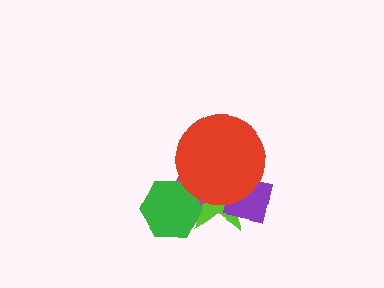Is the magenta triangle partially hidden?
Yes, it is partially covered by another shape.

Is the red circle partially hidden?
No, no other shape covers it.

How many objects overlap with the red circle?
3 objects overlap with the red circle.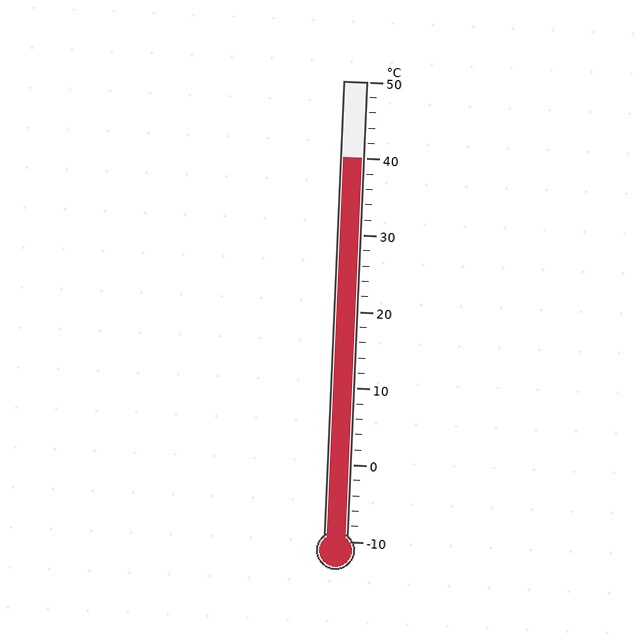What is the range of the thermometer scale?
The thermometer scale ranges from -10°C to 50°C.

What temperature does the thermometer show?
The thermometer shows approximately 40°C.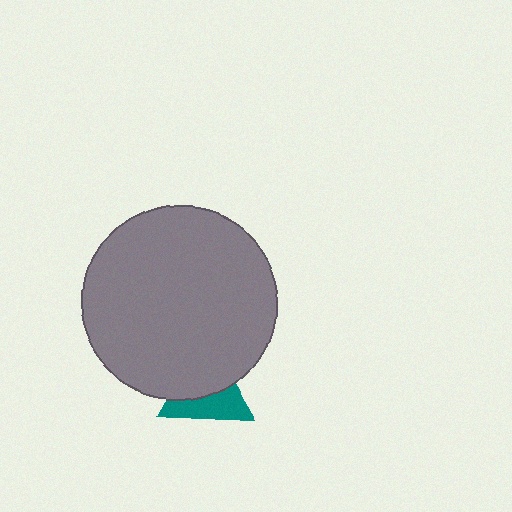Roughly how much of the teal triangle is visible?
About half of it is visible (roughly 48%).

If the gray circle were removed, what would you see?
You would see the complete teal triangle.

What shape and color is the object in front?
The object in front is a gray circle.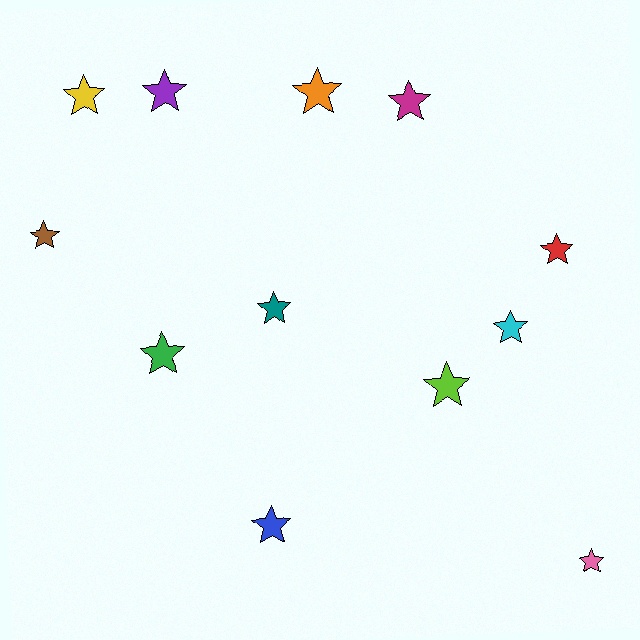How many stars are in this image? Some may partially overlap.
There are 12 stars.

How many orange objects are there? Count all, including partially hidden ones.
There is 1 orange object.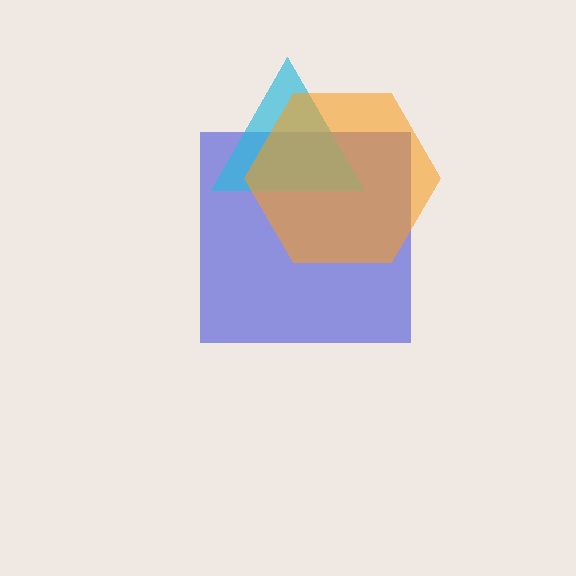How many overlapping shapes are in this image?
There are 3 overlapping shapes in the image.